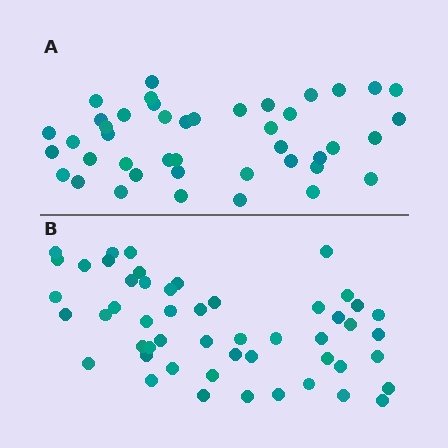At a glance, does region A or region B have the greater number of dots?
Region B (the bottom region) has more dots.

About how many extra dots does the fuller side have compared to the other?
Region B has roughly 8 or so more dots than region A.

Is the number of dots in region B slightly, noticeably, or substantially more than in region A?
Region B has only slightly more — the two regions are fairly close. The ratio is roughly 1.2 to 1.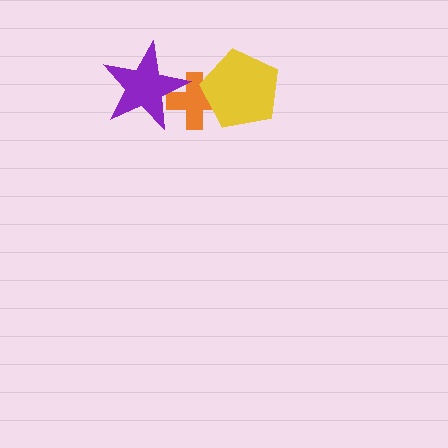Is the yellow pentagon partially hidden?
No, no other shape covers it.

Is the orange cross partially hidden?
Yes, it is partially covered by another shape.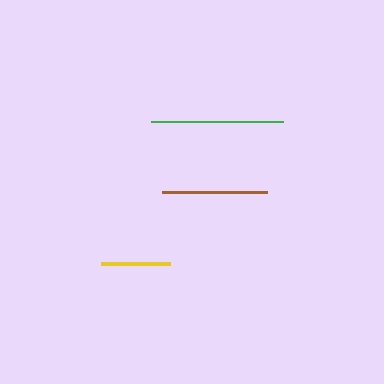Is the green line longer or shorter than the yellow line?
The green line is longer than the yellow line.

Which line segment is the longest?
The green line is the longest at approximately 133 pixels.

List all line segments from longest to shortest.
From longest to shortest: green, brown, yellow.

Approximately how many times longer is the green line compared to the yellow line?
The green line is approximately 1.9 times the length of the yellow line.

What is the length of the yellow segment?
The yellow segment is approximately 69 pixels long.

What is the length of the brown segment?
The brown segment is approximately 106 pixels long.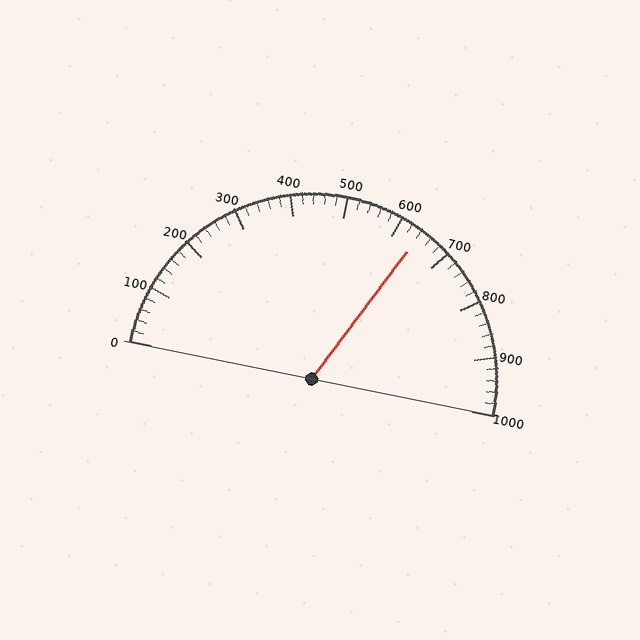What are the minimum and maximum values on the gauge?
The gauge ranges from 0 to 1000.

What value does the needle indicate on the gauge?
The needle indicates approximately 640.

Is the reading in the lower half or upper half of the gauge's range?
The reading is in the upper half of the range (0 to 1000).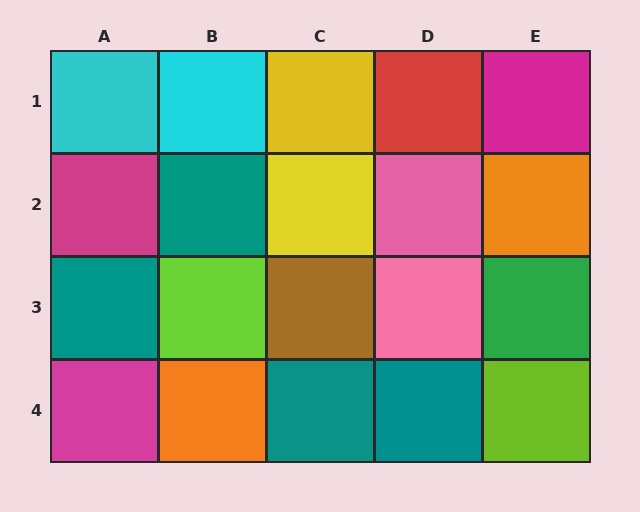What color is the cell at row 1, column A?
Cyan.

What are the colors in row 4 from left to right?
Magenta, orange, teal, teal, lime.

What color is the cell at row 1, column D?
Red.